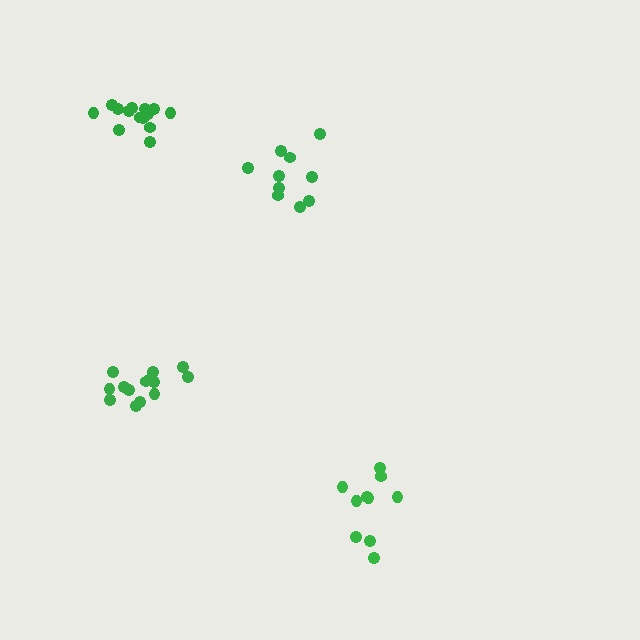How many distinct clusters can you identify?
There are 4 distinct clusters.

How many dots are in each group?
Group 1: 10 dots, Group 2: 10 dots, Group 3: 14 dots, Group 4: 14 dots (48 total).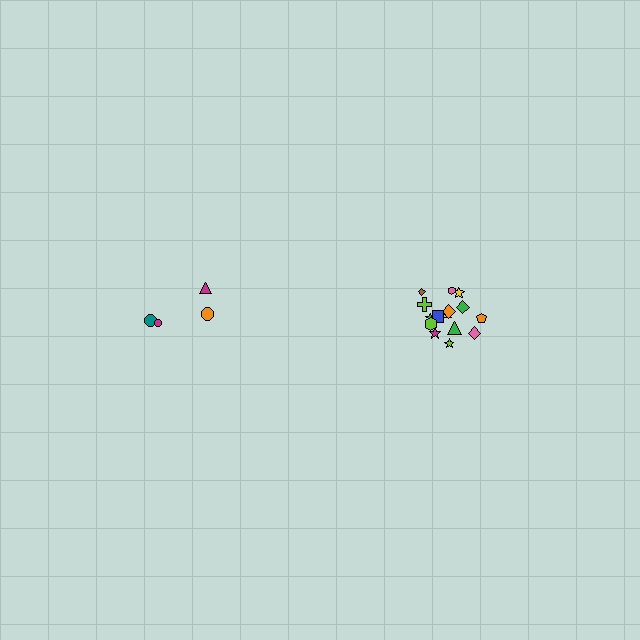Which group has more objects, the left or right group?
The right group.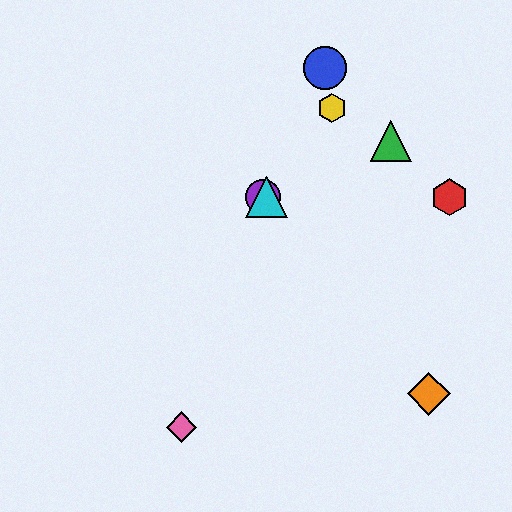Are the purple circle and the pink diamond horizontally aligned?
No, the purple circle is at y≈197 and the pink diamond is at y≈427.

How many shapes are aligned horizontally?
3 shapes (the red hexagon, the purple circle, the cyan triangle) are aligned horizontally.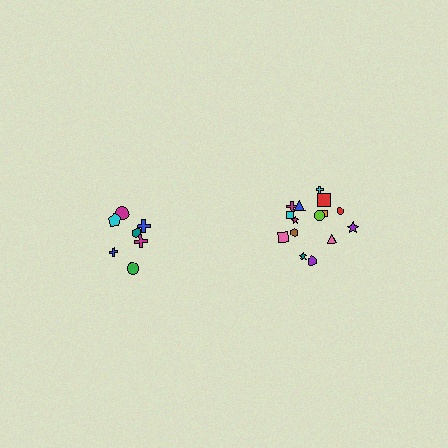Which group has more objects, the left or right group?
The right group.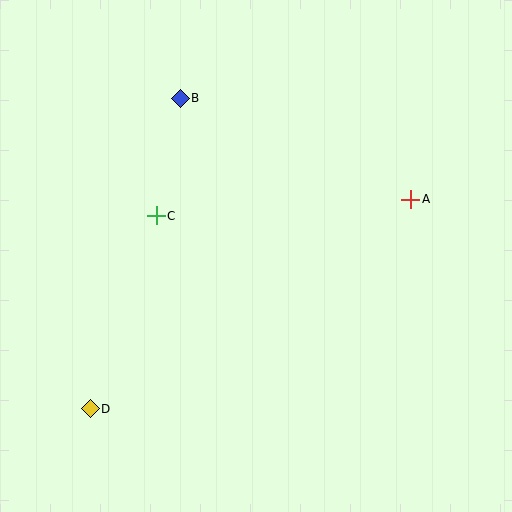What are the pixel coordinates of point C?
Point C is at (156, 216).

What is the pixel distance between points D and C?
The distance between D and C is 204 pixels.